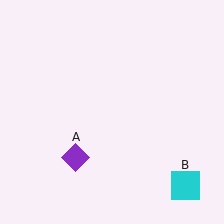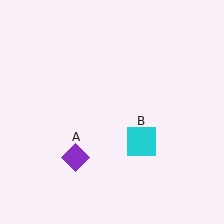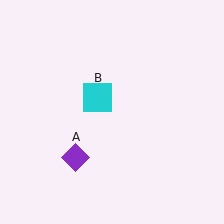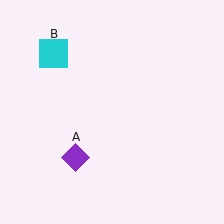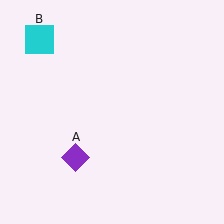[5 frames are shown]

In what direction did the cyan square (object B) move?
The cyan square (object B) moved up and to the left.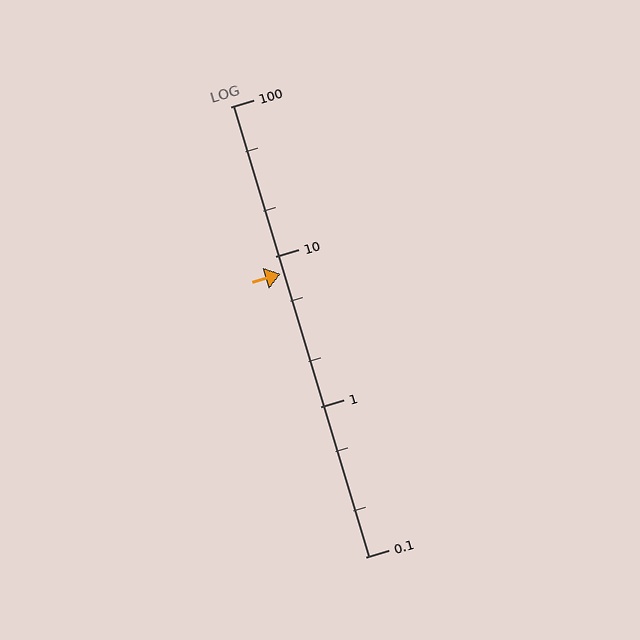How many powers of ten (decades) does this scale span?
The scale spans 3 decades, from 0.1 to 100.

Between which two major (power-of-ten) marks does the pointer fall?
The pointer is between 1 and 10.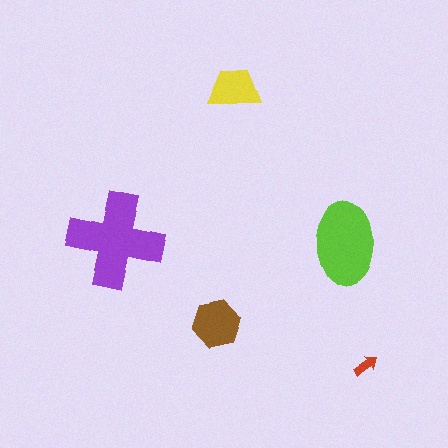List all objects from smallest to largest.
The red arrow, the yellow trapezoid, the brown hexagon, the lime ellipse, the purple cross.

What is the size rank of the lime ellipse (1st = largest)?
2nd.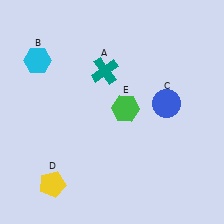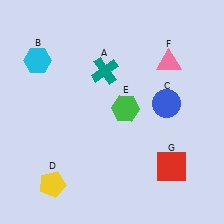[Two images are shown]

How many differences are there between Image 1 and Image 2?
There are 2 differences between the two images.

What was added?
A pink triangle (F), a red square (G) were added in Image 2.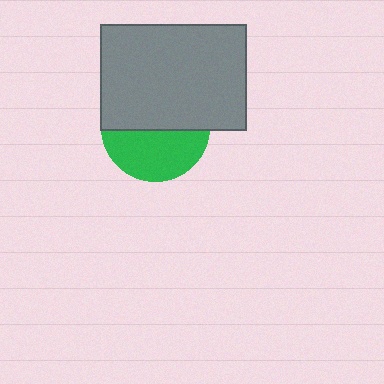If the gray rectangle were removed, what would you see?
You would see the complete green circle.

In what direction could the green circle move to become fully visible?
The green circle could move down. That would shift it out from behind the gray rectangle entirely.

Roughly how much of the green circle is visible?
About half of it is visible (roughly 45%).